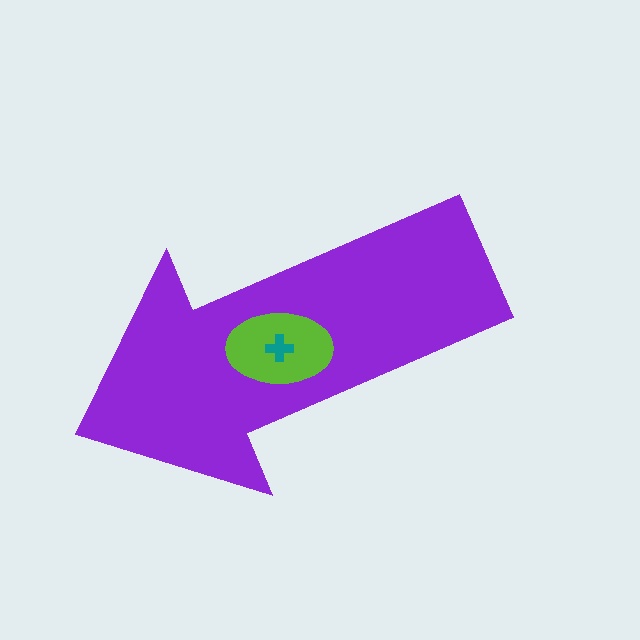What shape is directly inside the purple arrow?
The lime ellipse.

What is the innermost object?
The teal cross.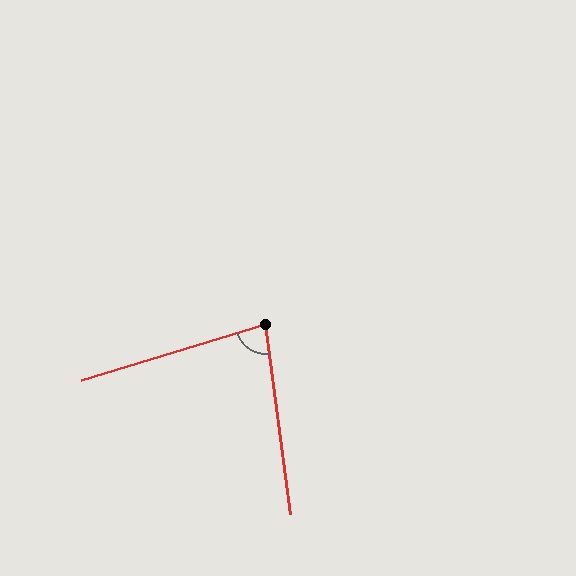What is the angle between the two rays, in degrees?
Approximately 80 degrees.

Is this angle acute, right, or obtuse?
It is acute.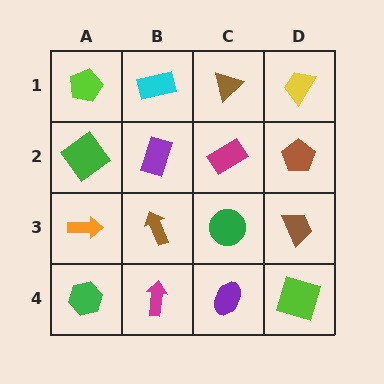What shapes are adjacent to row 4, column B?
A brown arrow (row 3, column B), a green hexagon (row 4, column A), a purple ellipse (row 4, column C).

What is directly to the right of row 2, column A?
A purple rectangle.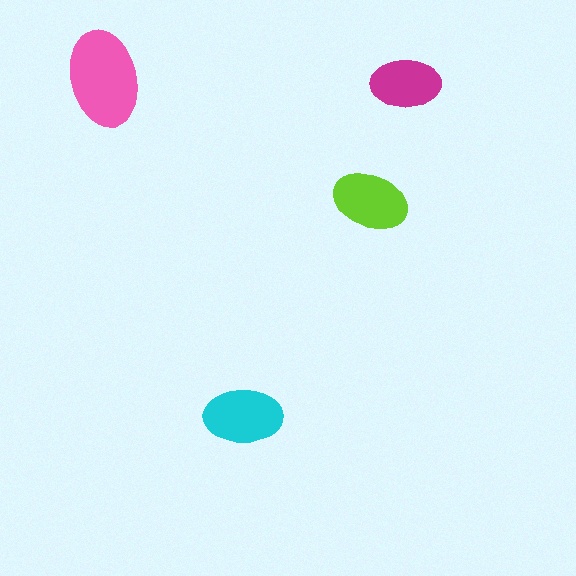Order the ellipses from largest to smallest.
the pink one, the cyan one, the lime one, the magenta one.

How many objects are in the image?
There are 4 objects in the image.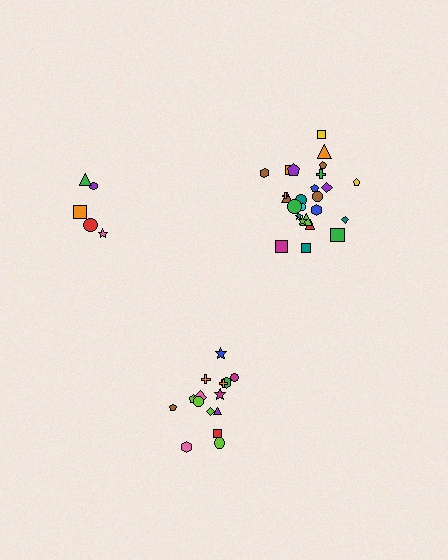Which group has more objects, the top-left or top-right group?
The top-right group.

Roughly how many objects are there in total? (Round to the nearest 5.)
Roughly 45 objects in total.